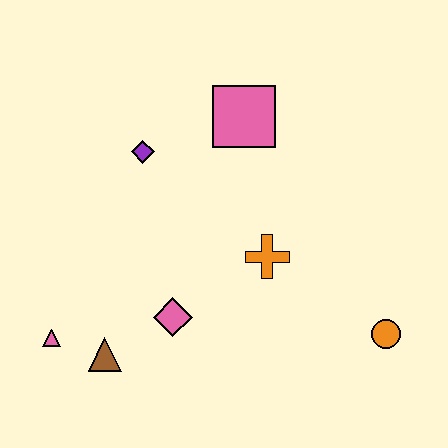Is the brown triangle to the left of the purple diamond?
Yes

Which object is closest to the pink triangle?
The brown triangle is closest to the pink triangle.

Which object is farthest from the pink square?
The pink triangle is farthest from the pink square.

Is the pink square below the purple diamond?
No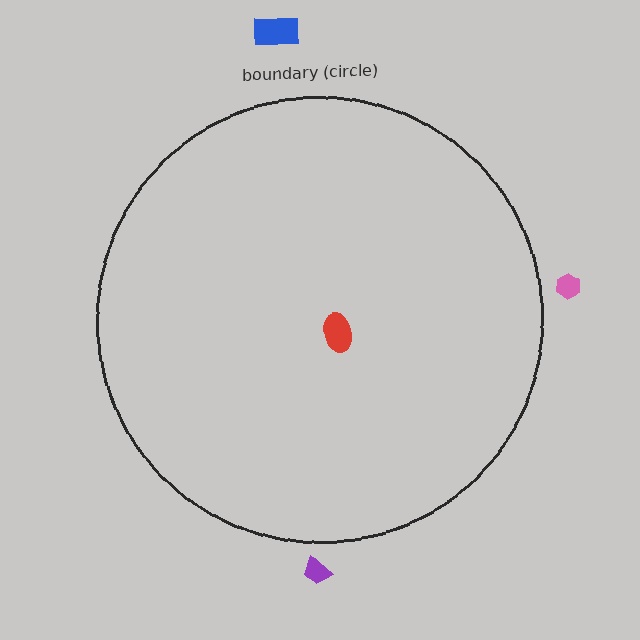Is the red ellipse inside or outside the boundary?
Inside.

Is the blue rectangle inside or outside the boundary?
Outside.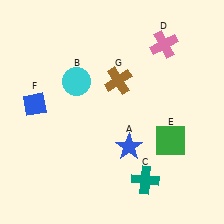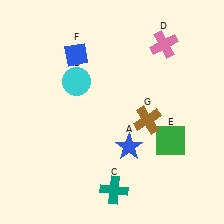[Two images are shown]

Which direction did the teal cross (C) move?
The teal cross (C) moved left.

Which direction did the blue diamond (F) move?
The blue diamond (F) moved up.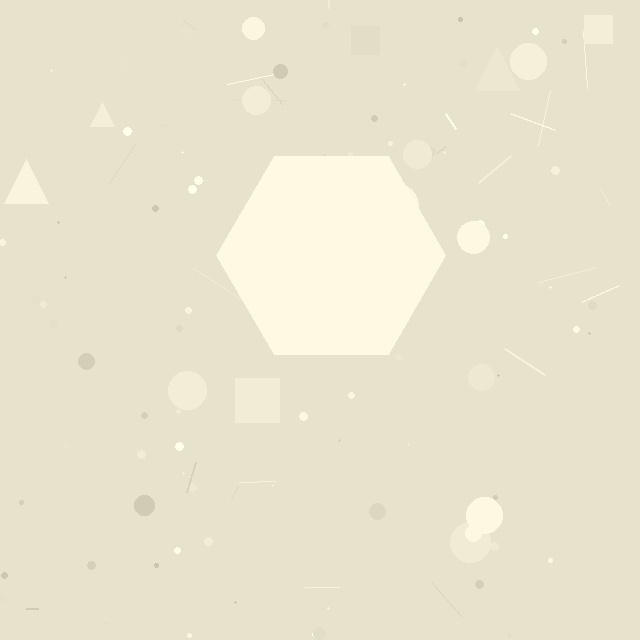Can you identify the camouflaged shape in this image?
The camouflaged shape is a hexagon.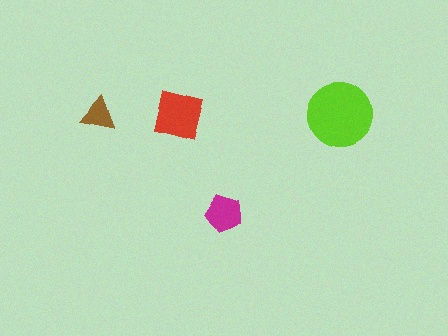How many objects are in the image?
There are 4 objects in the image.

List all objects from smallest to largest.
The brown triangle, the magenta pentagon, the red square, the lime circle.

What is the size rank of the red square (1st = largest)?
2nd.